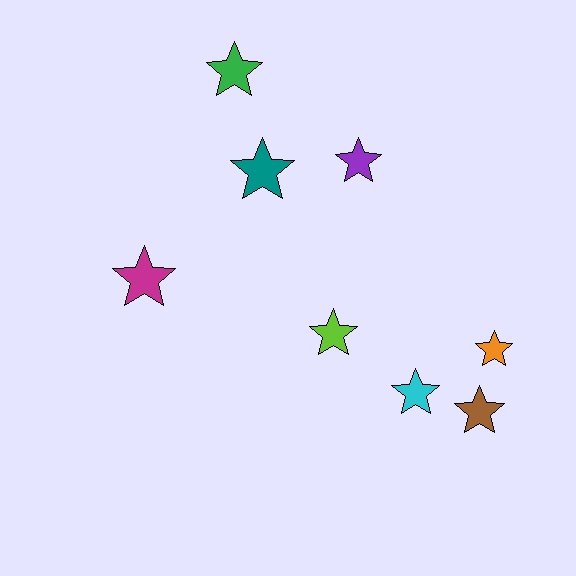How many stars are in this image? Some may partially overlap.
There are 8 stars.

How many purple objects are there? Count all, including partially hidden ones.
There is 1 purple object.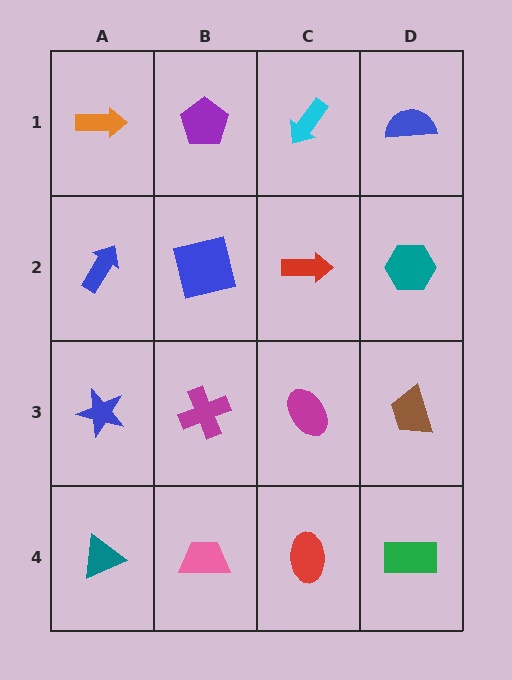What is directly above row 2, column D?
A blue semicircle.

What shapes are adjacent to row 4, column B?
A magenta cross (row 3, column B), a teal triangle (row 4, column A), a red ellipse (row 4, column C).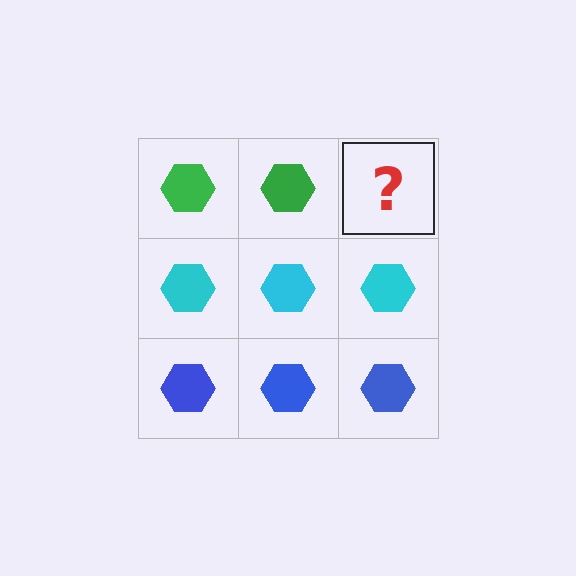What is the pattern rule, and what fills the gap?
The rule is that each row has a consistent color. The gap should be filled with a green hexagon.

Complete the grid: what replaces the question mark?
The question mark should be replaced with a green hexagon.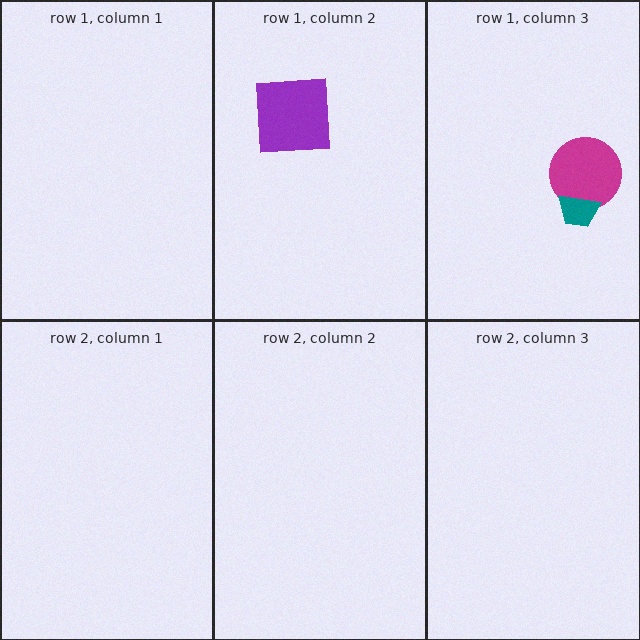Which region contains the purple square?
The row 1, column 2 region.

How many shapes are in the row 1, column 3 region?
2.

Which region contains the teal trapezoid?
The row 1, column 3 region.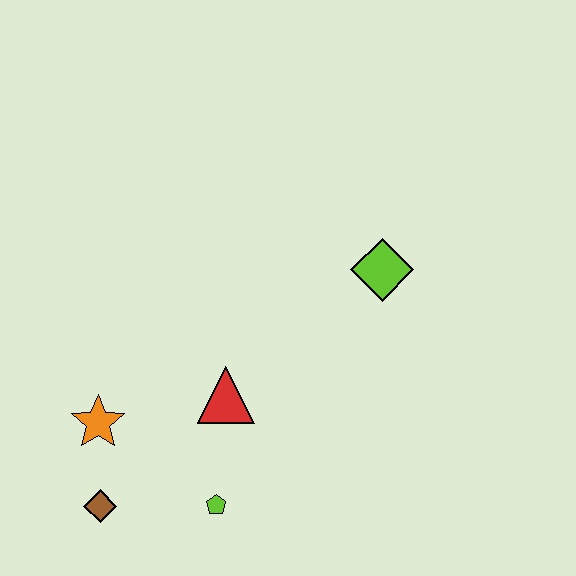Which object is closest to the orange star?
The brown diamond is closest to the orange star.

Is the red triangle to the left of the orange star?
No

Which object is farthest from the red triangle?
The lime diamond is farthest from the red triangle.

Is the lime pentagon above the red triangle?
No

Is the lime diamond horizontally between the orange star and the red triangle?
No